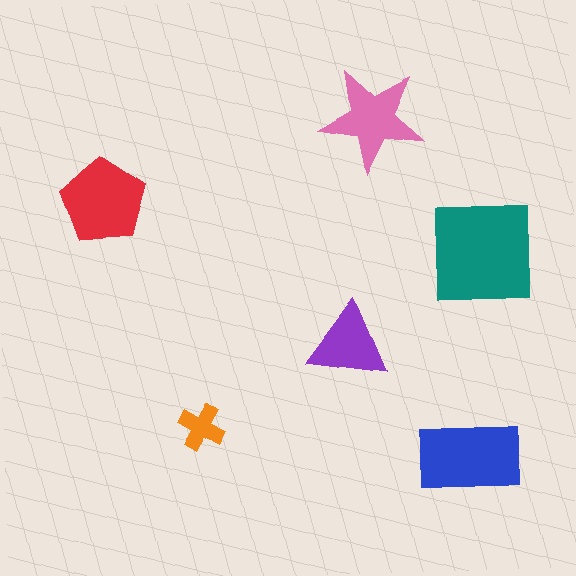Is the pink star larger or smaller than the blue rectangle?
Smaller.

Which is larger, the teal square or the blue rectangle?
The teal square.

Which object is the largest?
The teal square.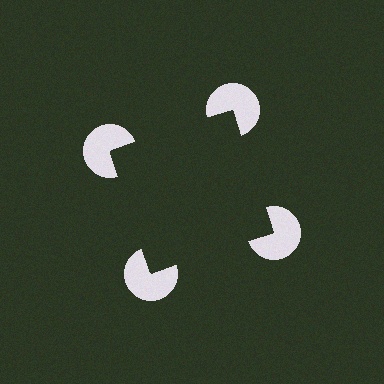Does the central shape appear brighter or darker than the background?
It typically appears slightly darker than the background, even though no actual brightness change is drawn.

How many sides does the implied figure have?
4 sides.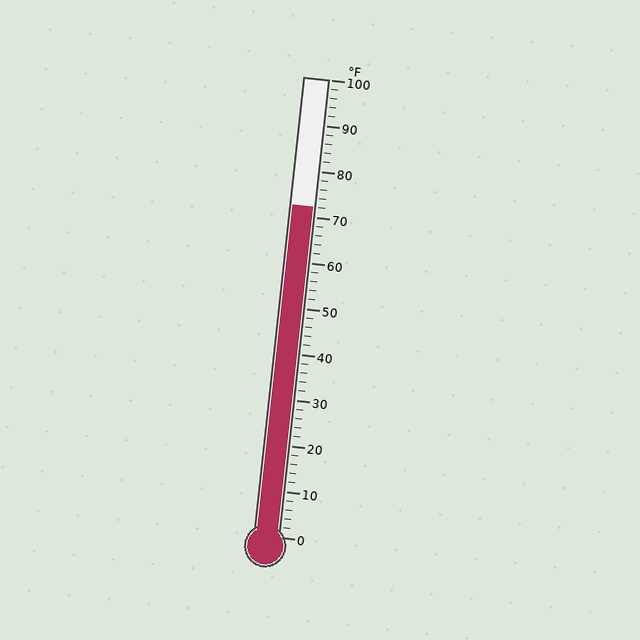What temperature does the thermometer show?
The thermometer shows approximately 72°F.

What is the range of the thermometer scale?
The thermometer scale ranges from 0°F to 100°F.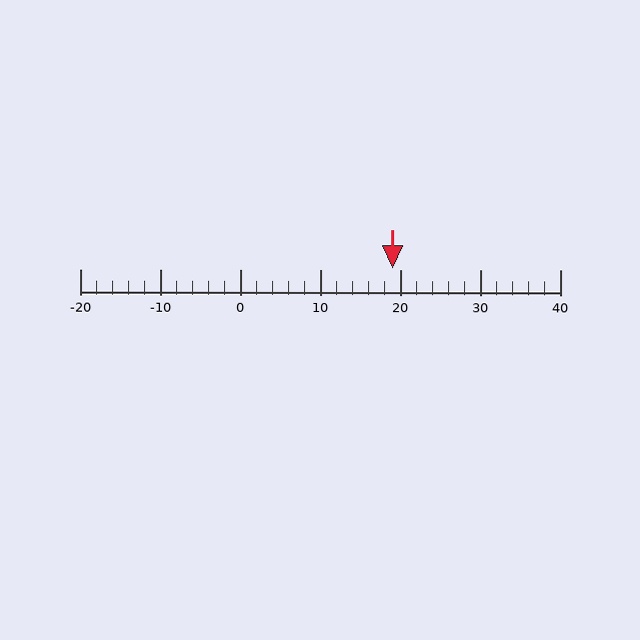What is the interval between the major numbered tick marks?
The major tick marks are spaced 10 units apart.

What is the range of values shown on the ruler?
The ruler shows values from -20 to 40.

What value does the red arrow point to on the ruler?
The red arrow points to approximately 19.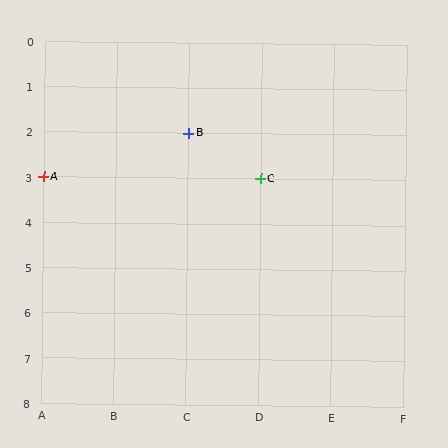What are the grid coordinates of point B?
Point B is at grid coordinates (C, 2).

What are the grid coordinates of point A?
Point A is at grid coordinates (A, 3).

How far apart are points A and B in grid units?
Points A and B are 2 columns and 1 row apart (about 2.2 grid units diagonally).